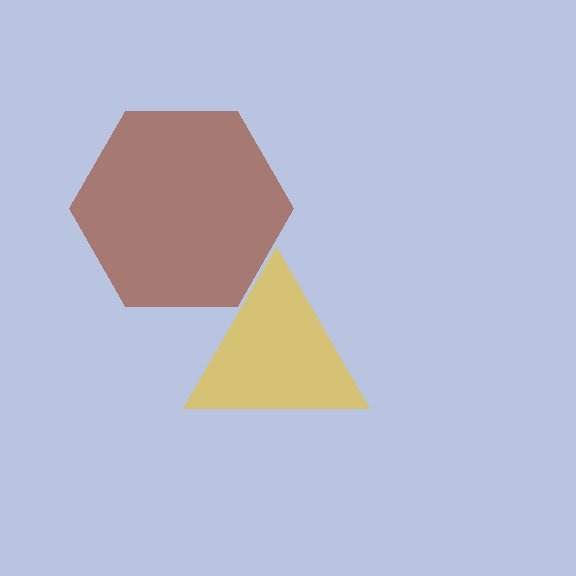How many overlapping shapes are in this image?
There are 2 overlapping shapes in the image.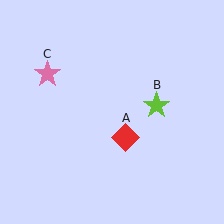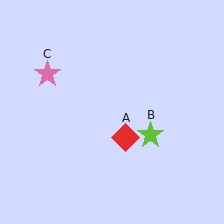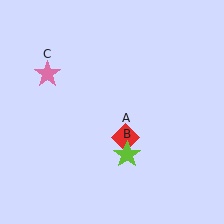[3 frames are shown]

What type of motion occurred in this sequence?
The lime star (object B) rotated clockwise around the center of the scene.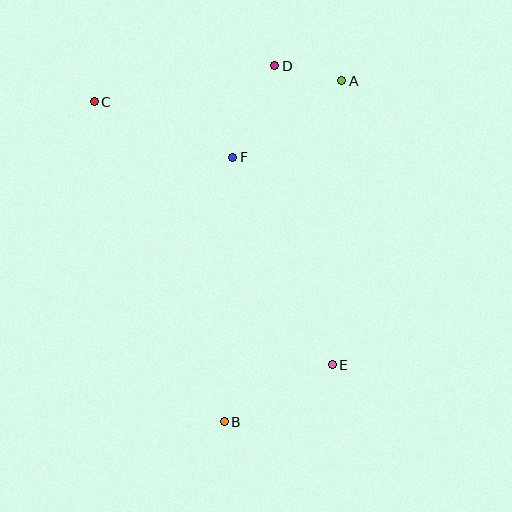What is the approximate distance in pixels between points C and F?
The distance between C and F is approximately 150 pixels.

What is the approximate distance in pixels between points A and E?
The distance between A and E is approximately 284 pixels.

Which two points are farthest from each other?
Points A and B are farthest from each other.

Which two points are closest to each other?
Points A and D are closest to each other.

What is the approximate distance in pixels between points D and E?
The distance between D and E is approximately 305 pixels.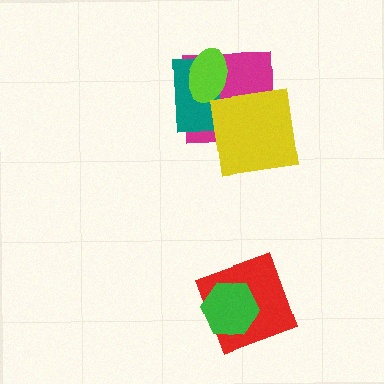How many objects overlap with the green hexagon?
1 object overlaps with the green hexagon.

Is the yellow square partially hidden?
No, no other shape covers it.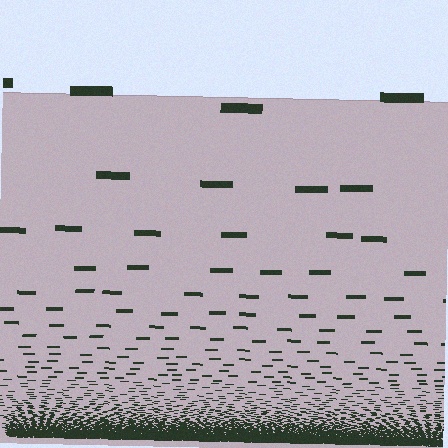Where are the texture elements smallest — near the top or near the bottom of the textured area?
Near the bottom.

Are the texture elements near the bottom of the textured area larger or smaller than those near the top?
Smaller. The gradient is inverted — elements near the bottom are smaller and denser.